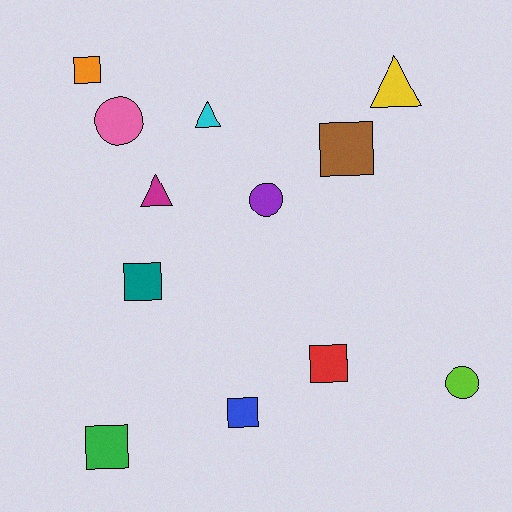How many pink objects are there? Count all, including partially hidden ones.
There is 1 pink object.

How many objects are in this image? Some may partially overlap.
There are 12 objects.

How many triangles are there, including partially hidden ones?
There are 3 triangles.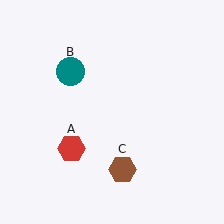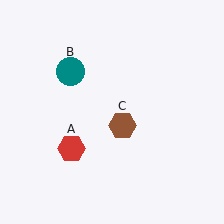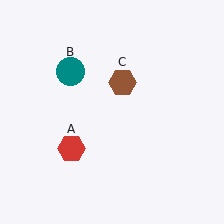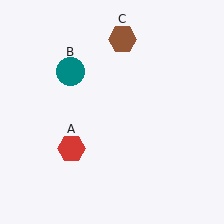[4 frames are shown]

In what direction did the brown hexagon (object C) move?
The brown hexagon (object C) moved up.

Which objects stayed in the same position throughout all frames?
Red hexagon (object A) and teal circle (object B) remained stationary.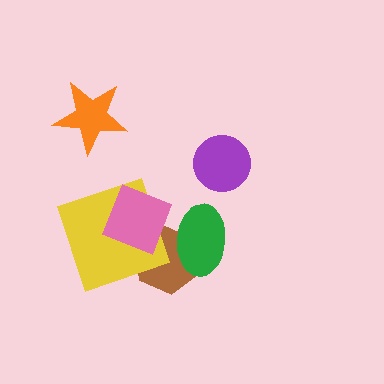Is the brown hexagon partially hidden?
Yes, it is partially covered by another shape.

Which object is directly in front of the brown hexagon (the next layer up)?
The yellow square is directly in front of the brown hexagon.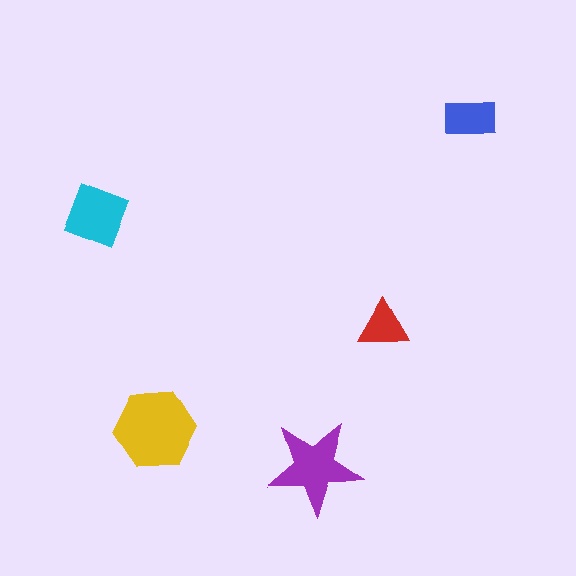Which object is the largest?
The yellow hexagon.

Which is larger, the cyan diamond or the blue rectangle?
The cyan diamond.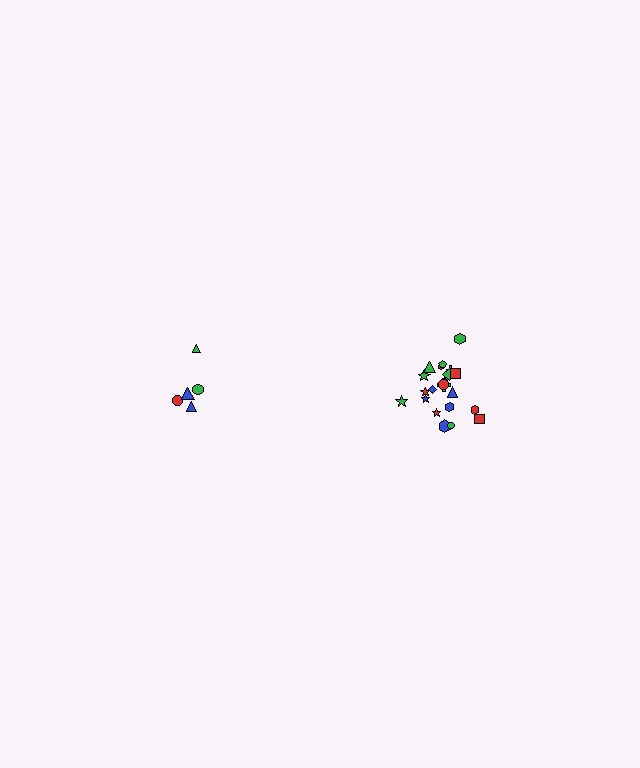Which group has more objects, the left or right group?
The right group.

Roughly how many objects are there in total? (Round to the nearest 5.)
Roughly 25 objects in total.